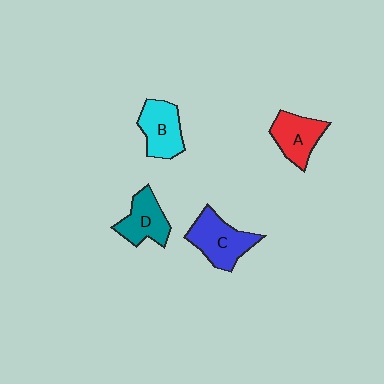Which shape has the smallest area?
Shape D (teal).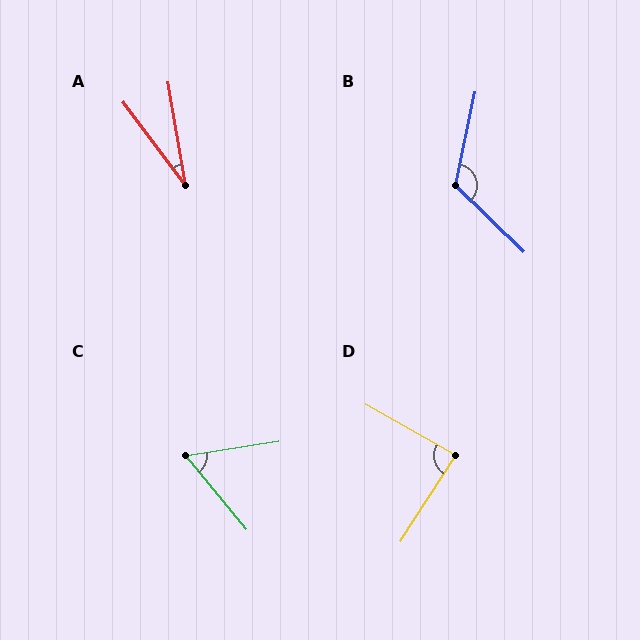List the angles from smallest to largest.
A (27°), C (59°), D (87°), B (122°).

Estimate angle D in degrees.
Approximately 87 degrees.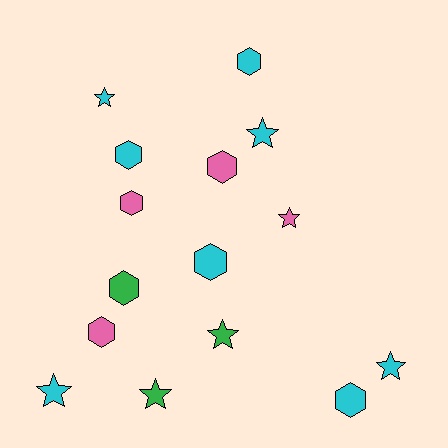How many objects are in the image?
There are 15 objects.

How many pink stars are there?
There is 1 pink star.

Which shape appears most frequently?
Hexagon, with 8 objects.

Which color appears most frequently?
Cyan, with 8 objects.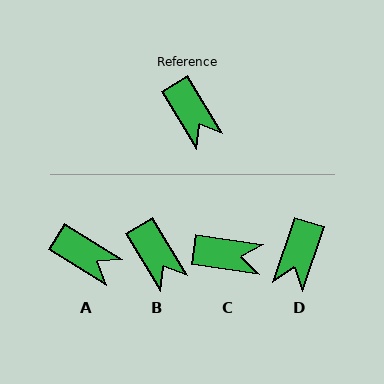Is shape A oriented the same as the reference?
No, it is off by about 27 degrees.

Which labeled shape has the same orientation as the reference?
B.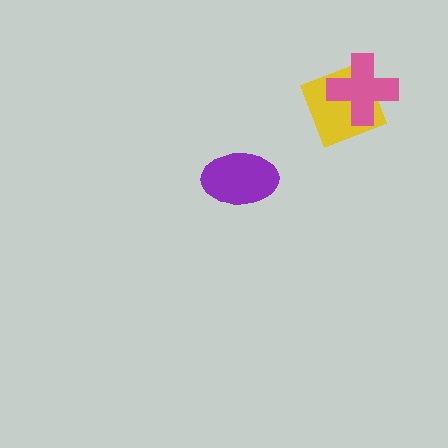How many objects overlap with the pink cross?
1 object overlaps with the pink cross.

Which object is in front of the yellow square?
The pink cross is in front of the yellow square.